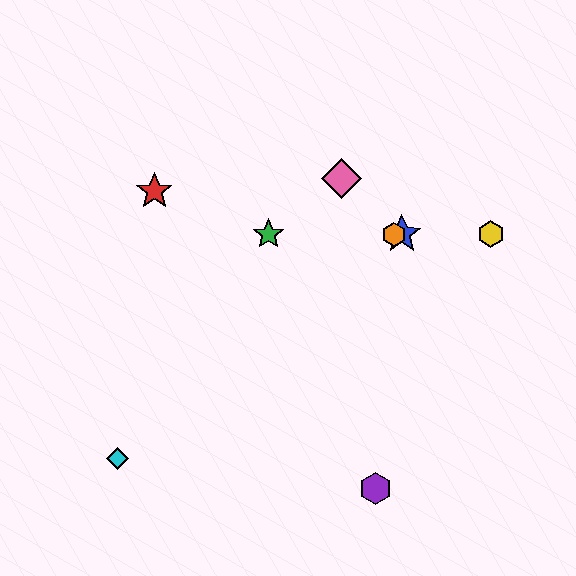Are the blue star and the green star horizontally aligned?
Yes, both are at y≈234.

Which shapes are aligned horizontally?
The blue star, the green star, the yellow hexagon, the orange hexagon are aligned horizontally.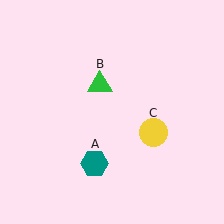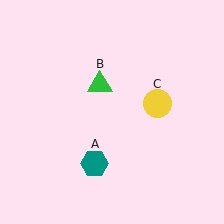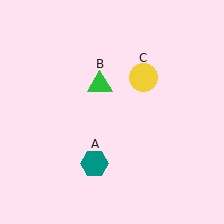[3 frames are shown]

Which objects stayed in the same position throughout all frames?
Teal hexagon (object A) and green triangle (object B) remained stationary.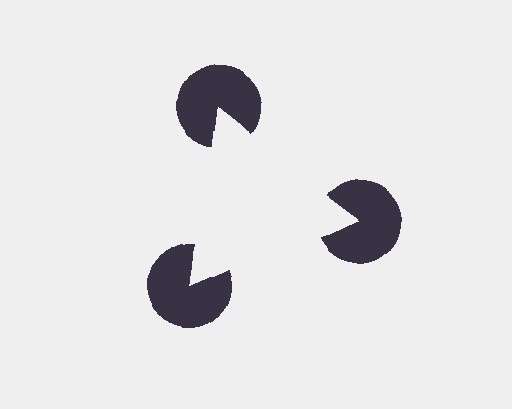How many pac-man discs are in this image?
There are 3 — one at each vertex of the illusory triangle.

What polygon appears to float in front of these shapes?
An illusory triangle — its edges are inferred from the aligned wedge cuts in the pac-man discs, not physically drawn.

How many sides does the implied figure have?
3 sides.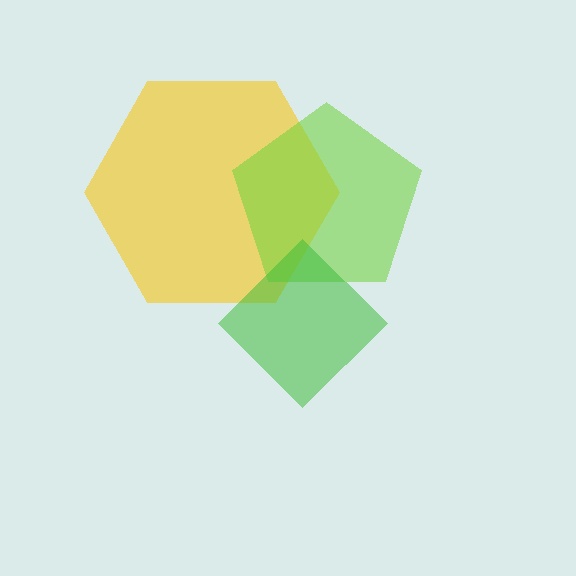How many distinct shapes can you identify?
There are 3 distinct shapes: a yellow hexagon, a lime pentagon, a green diamond.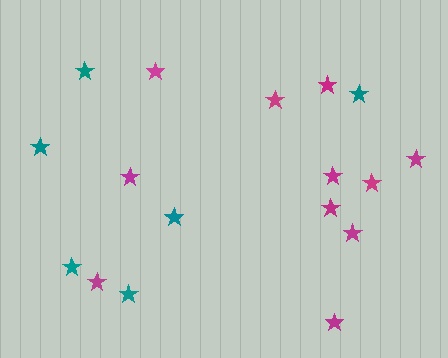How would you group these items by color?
There are 2 groups: one group of magenta stars (11) and one group of teal stars (6).